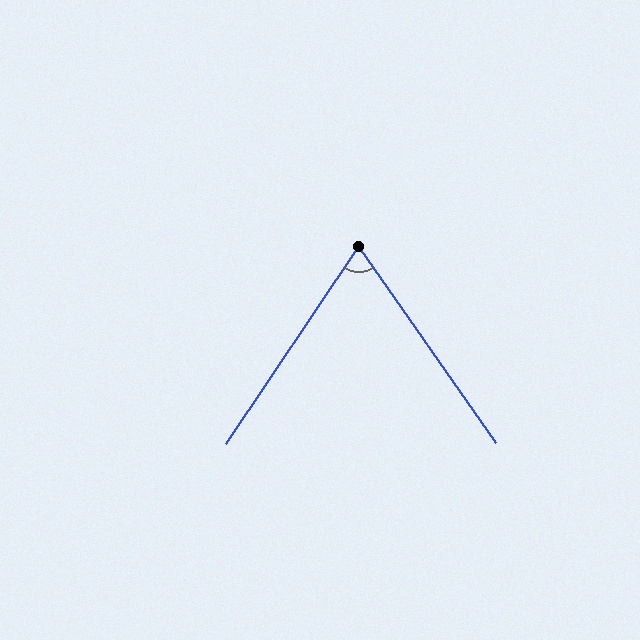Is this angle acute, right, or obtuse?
It is acute.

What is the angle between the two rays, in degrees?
Approximately 69 degrees.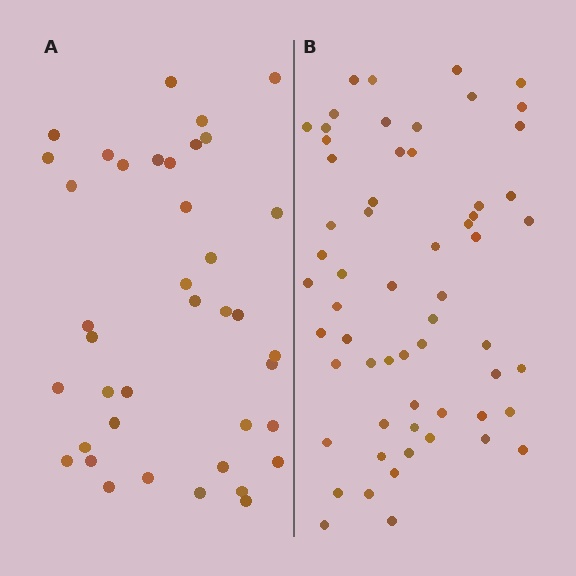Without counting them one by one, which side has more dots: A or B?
Region B (the right region) has more dots.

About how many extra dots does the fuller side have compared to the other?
Region B has approximately 20 more dots than region A.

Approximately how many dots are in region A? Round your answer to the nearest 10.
About 40 dots. (The exact count is 39, which rounds to 40.)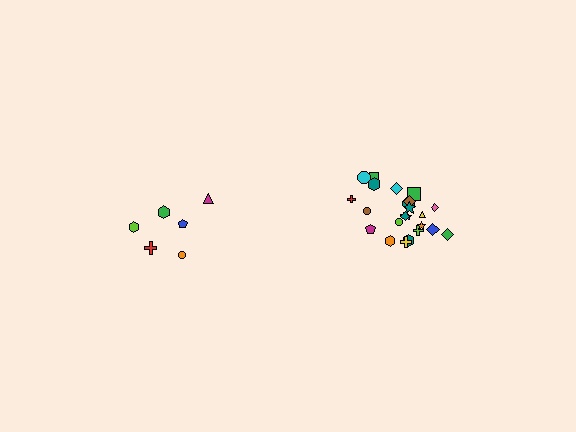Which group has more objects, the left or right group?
The right group.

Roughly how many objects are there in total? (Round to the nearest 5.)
Roughly 30 objects in total.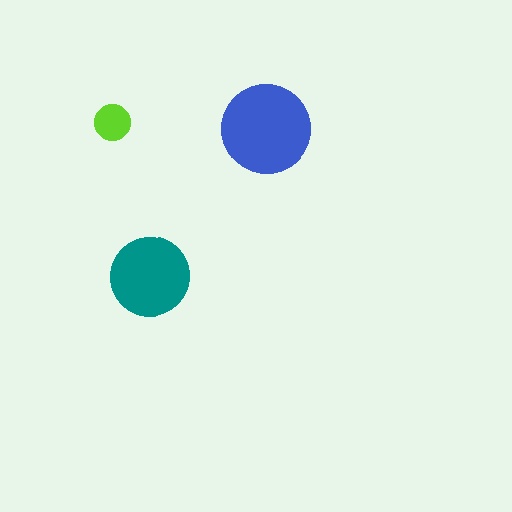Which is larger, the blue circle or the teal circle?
The blue one.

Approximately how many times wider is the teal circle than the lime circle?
About 2 times wider.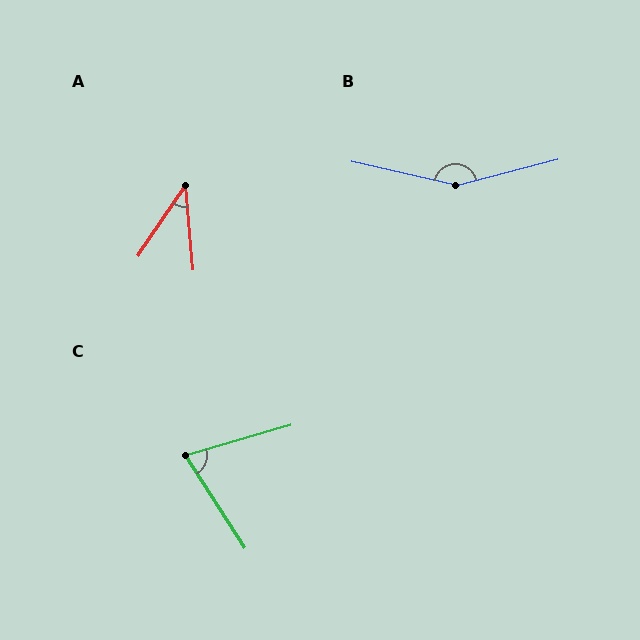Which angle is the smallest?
A, at approximately 39 degrees.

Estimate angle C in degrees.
Approximately 73 degrees.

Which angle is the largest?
B, at approximately 153 degrees.